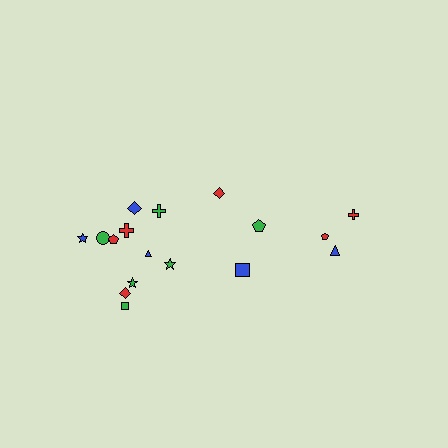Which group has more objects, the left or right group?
The left group.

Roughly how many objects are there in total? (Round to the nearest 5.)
Roughly 15 objects in total.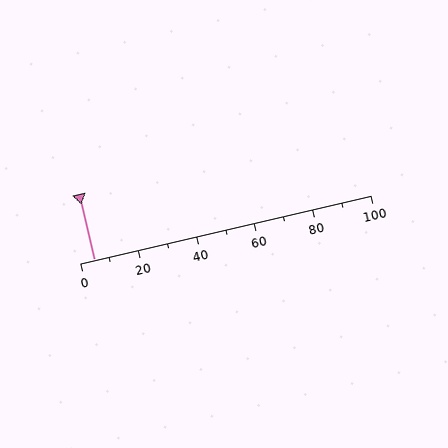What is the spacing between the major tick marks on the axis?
The major ticks are spaced 20 apart.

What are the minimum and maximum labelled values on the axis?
The axis runs from 0 to 100.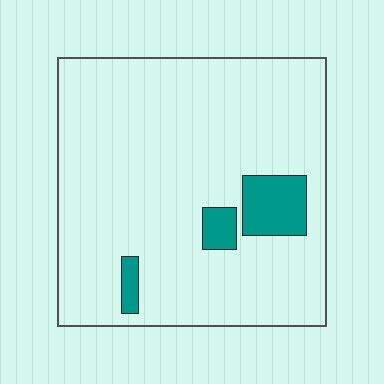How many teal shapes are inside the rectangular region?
3.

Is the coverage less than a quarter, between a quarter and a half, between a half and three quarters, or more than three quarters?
Less than a quarter.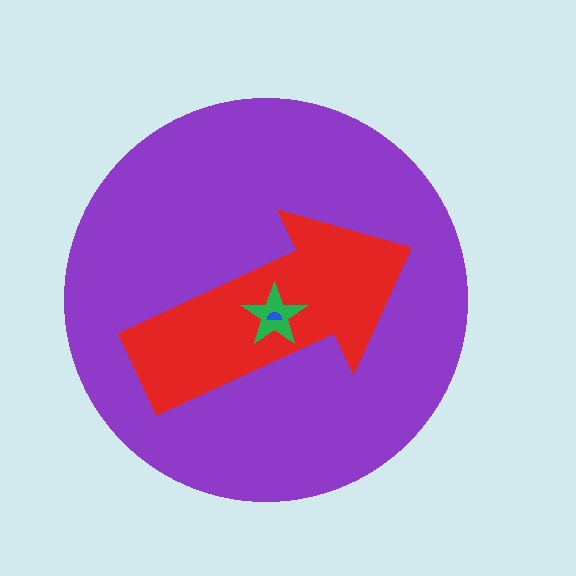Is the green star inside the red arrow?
Yes.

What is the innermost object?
The blue semicircle.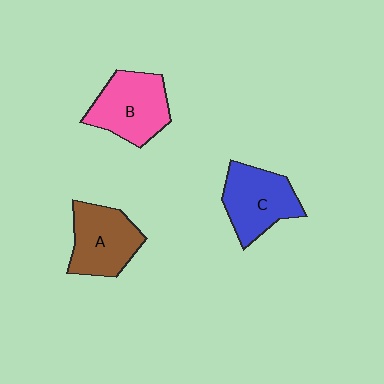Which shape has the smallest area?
Shape A (brown).